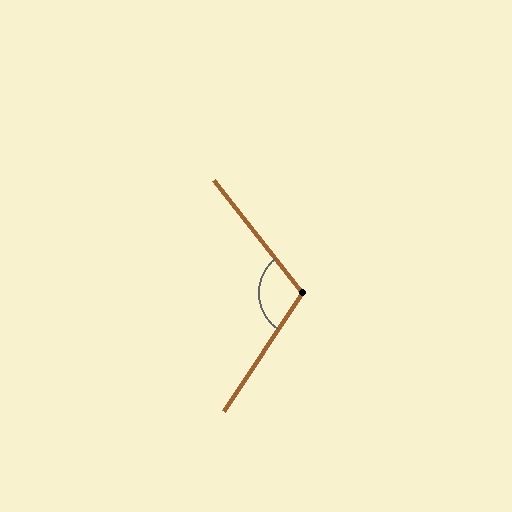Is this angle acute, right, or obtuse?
It is obtuse.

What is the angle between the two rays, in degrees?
Approximately 108 degrees.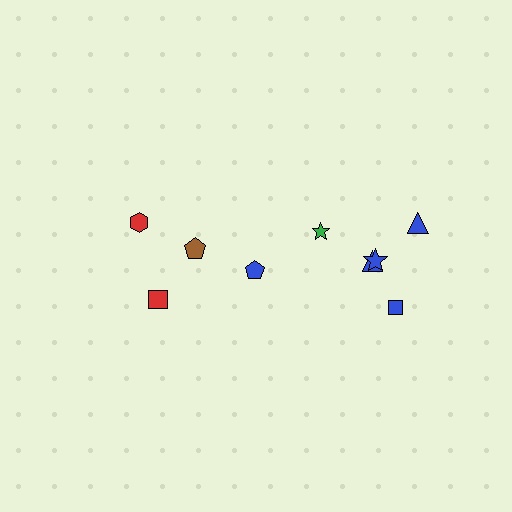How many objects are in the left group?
There are 3 objects.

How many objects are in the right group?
There are 6 objects.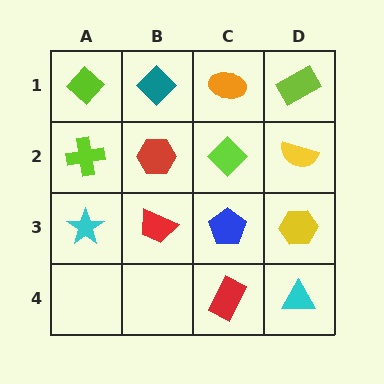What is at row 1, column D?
A lime rectangle.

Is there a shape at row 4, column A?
No, that cell is empty.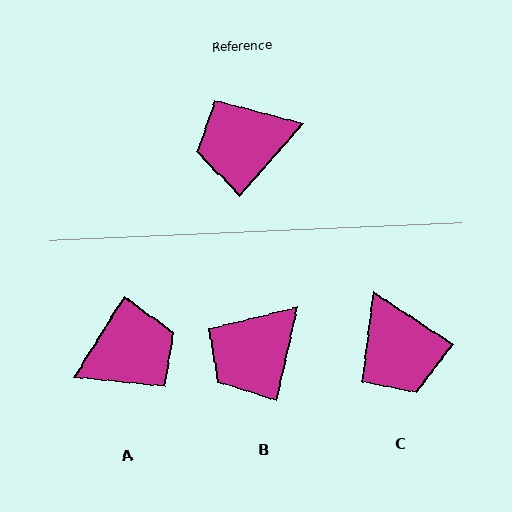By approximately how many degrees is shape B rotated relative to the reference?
Approximately 28 degrees counter-clockwise.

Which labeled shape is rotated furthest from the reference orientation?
A, about 171 degrees away.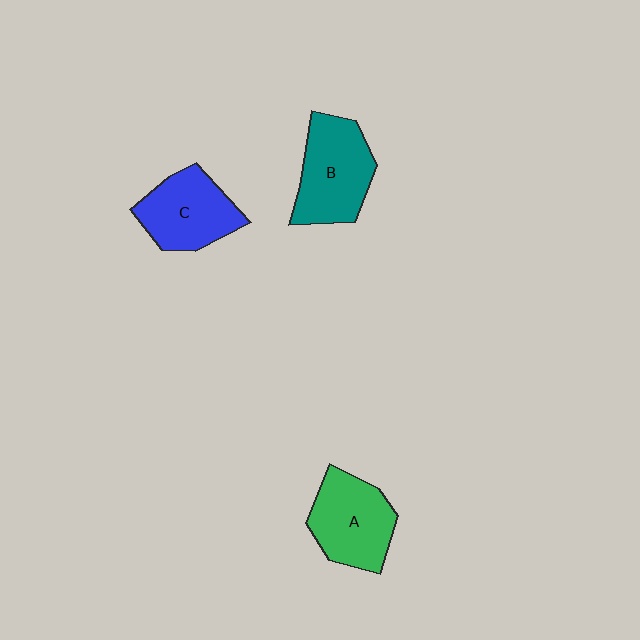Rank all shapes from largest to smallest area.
From largest to smallest: B (teal), A (green), C (blue).